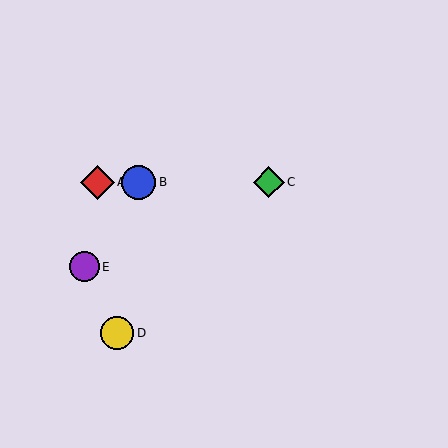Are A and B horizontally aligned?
Yes, both are at y≈182.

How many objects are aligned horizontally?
3 objects (A, B, C) are aligned horizontally.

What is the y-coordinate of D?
Object D is at y≈333.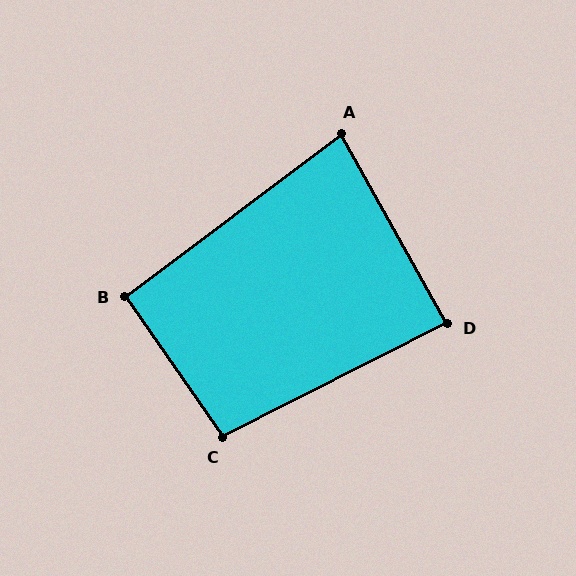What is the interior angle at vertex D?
Approximately 88 degrees (approximately right).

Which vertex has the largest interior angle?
C, at approximately 98 degrees.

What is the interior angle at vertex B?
Approximately 92 degrees (approximately right).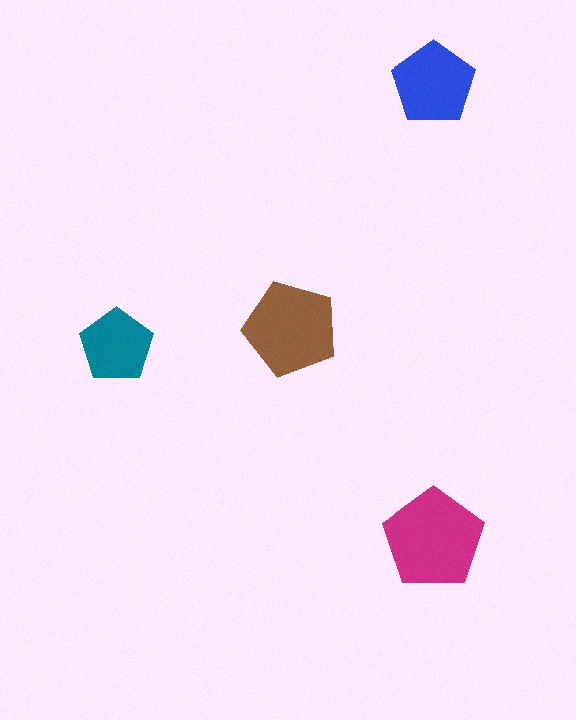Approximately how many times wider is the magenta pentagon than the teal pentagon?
About 1.5 times wider.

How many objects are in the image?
There are 4 objects in the image.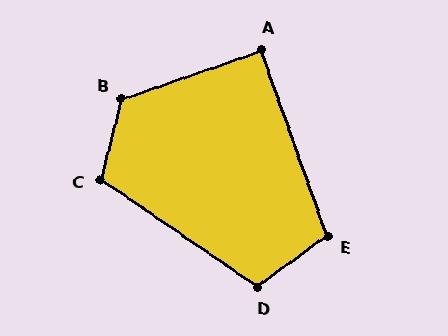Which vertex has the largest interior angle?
B, at approximately 123 degrees.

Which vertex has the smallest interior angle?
A, at approximately 90 degrees.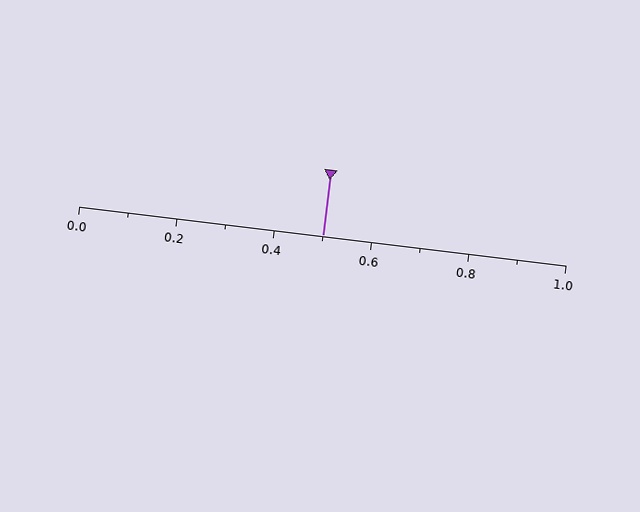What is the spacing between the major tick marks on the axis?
The major ticks are spaced 0.2 apart.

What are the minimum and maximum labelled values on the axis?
The axis runs from 0.0 to 1.0.